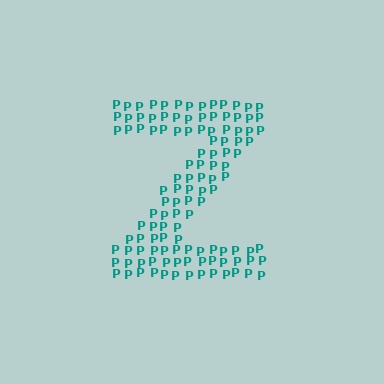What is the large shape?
The large shape is the letter Z.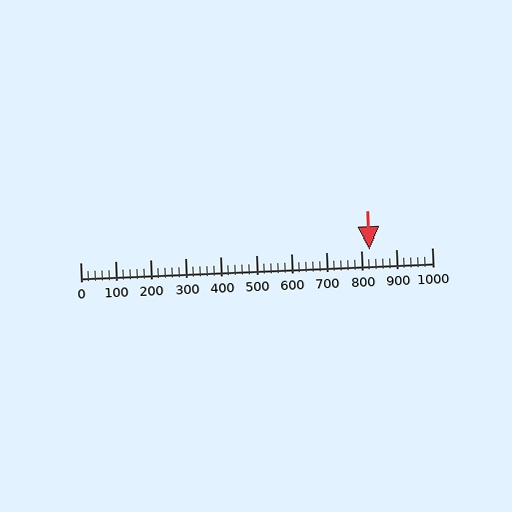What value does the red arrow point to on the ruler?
The red arrow points to approximately 823.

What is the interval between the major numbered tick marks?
The major tick marks are spaced 100 units apart.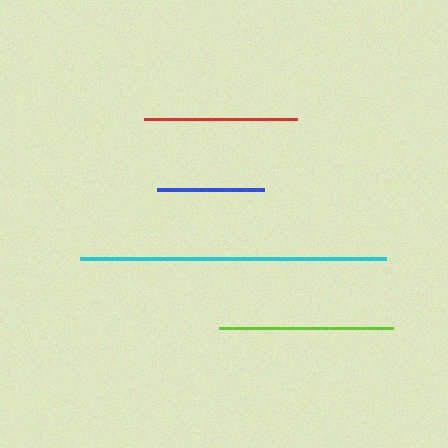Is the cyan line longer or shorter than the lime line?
The cyan line is longer than the lime line.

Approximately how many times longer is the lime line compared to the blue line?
The lime line is approximately 1.6 times the length of the blue line.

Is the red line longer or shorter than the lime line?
The lime line is longer than the red line.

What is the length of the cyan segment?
The cyan segment is approximately 306 pixels long.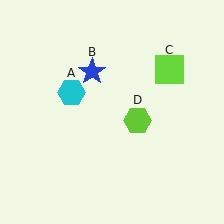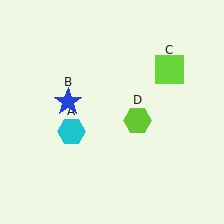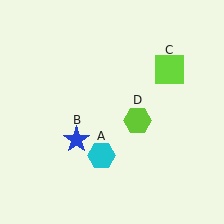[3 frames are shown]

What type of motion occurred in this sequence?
The cyan hexagon (object A), blue star (object B) rotated counterclockwise around the center of the scene.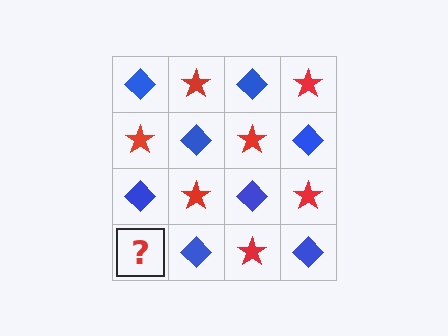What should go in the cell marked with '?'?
The missing cell should contain a red star.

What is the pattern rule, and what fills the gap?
The rule is that it alternates blue diamond and red star in a checkerboard pattern. The gap should be filled with a red star.